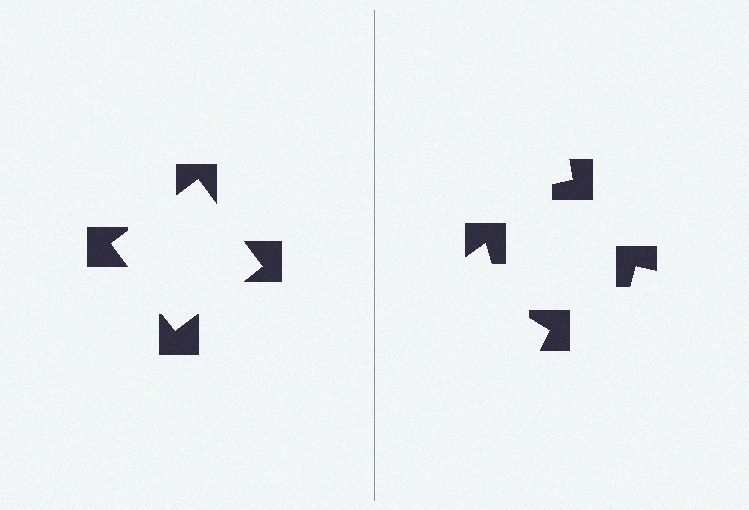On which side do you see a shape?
An illusory square appears on the left side. On the right side the wedge cuts are rotated, so no coherent shape forms.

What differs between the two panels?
The notched squares are positioned identically on both sides; only the wedge orientations differ. On the left they align to a square; on the right they are misaligned.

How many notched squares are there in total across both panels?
8 — 4 on each side.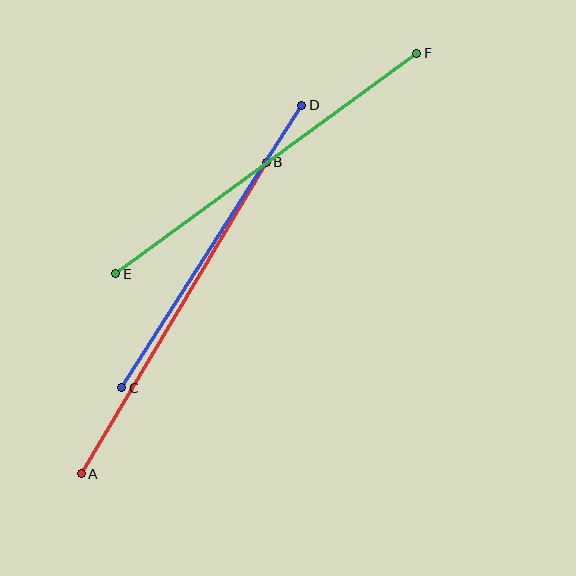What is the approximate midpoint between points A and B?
The midpoint is at approximately (174, 318) pixels.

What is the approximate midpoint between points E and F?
The midpoint is at approximately (266, 164) pixels.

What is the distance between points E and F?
The distance is approximately 373 pixels.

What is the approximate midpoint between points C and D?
The midpoint is at approximately (212, 246) pixels.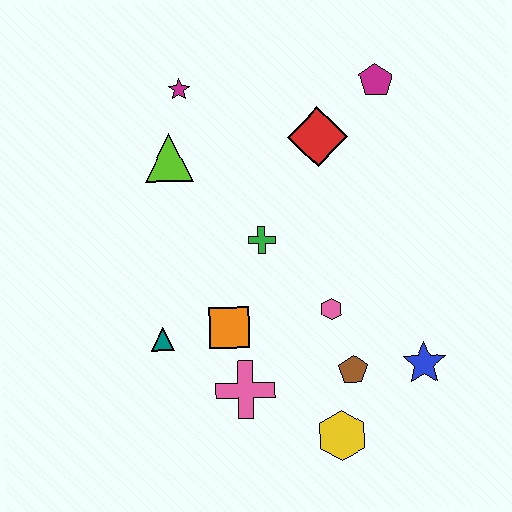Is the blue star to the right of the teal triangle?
Yes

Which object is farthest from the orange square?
The magenta pentagon is farthest from the orange square.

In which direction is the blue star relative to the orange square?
The blue star is to the right of the orange square.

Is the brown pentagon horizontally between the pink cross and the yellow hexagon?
No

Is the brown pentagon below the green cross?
Yes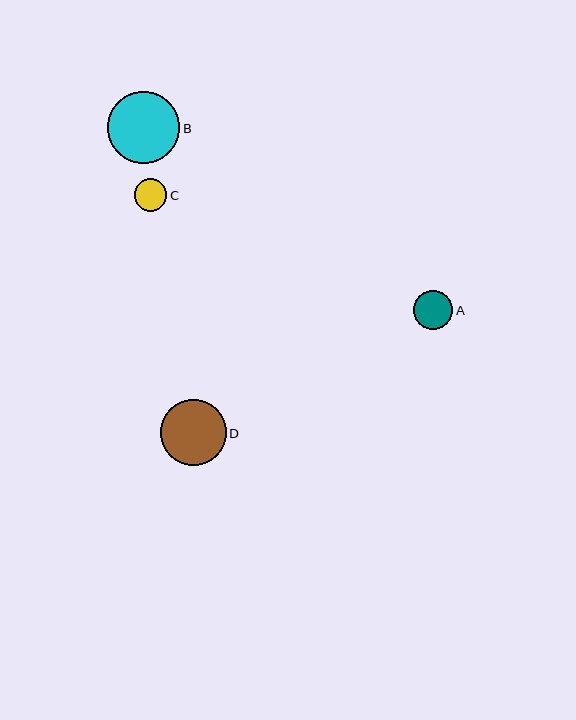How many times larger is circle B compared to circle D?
Circle B is approximately 1.1 times the size of circle D.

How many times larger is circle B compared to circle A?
Circle B is approximately 1.8 times the size of circle A.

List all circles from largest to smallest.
From largest to smallest: B, D, A, C.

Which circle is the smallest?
Circle C is the smallest with a size of approximately 33 pixels.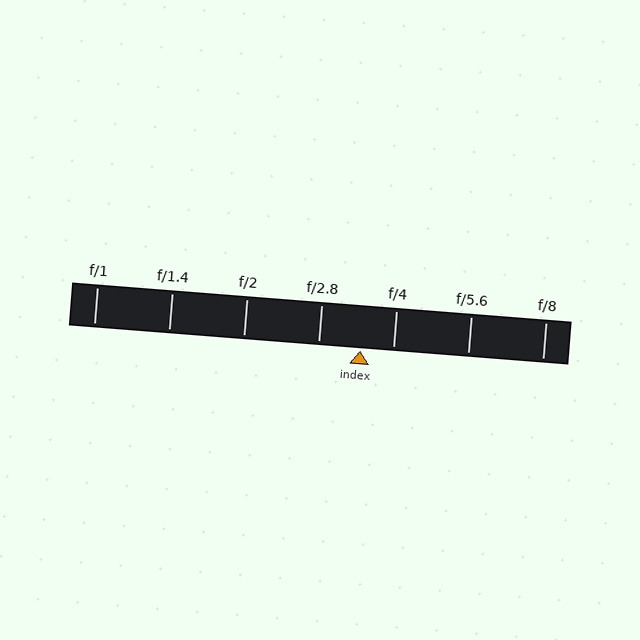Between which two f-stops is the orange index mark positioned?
The index mark is between f/2.8 and f/4.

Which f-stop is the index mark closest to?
The index mark is closest to f/4.